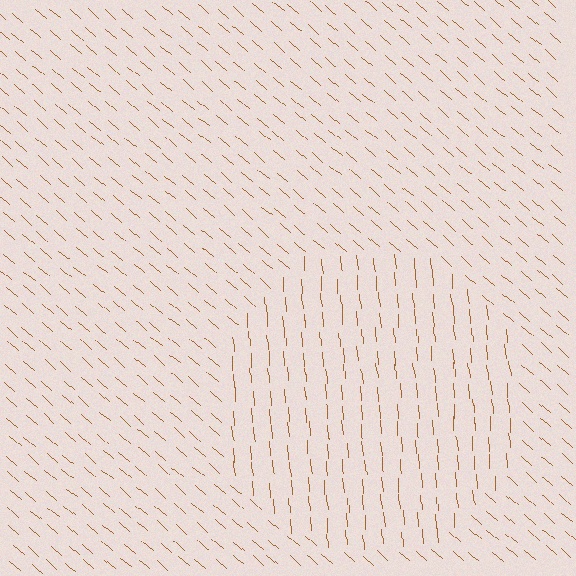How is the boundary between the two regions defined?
The boundary is defined purely by a change in line orientation (approximately 45 degrees difference). All lines are the same color and thickness.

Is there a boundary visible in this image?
Yes, there is a texture boundary formed by a change in line orientation.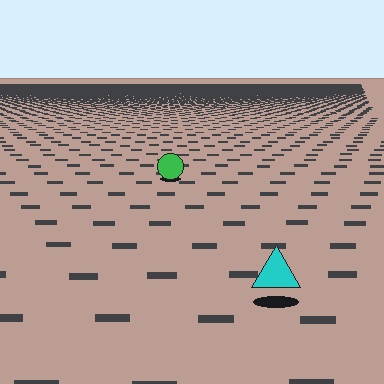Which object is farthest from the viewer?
The green circle is farthest from the viewer. It appears smaller and the ground texture around it is denser.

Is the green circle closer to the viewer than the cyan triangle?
No. The cyan triangle is closer — you can tell from the texture gradient: the ground texture is coarser near it.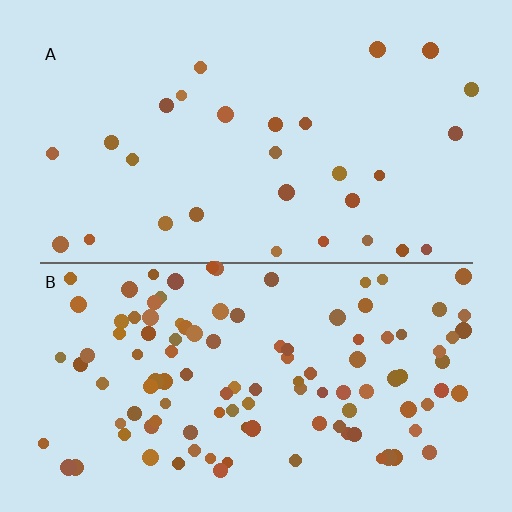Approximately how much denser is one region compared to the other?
Approximately 3.8× — region B over region A.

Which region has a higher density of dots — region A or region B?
B (the bottom).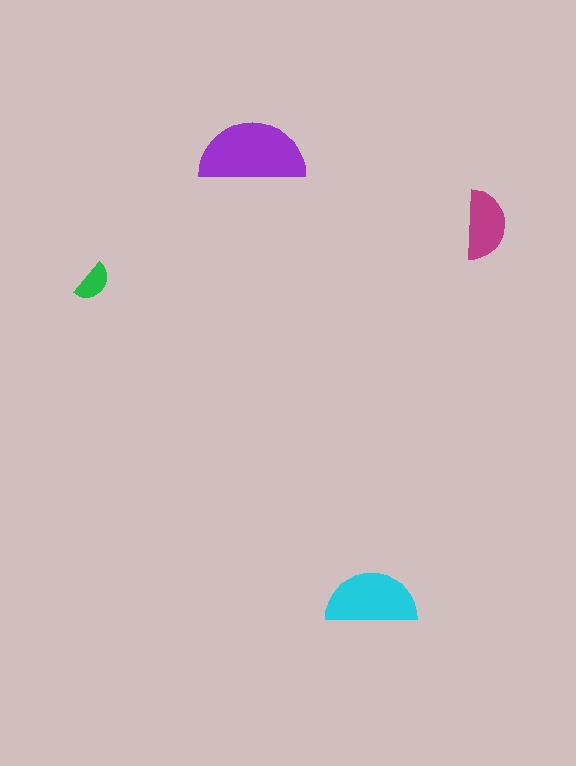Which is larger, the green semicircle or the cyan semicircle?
The cyan one.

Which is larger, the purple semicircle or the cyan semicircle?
The purple one.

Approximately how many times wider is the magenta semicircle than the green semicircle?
About 1.5 times wider.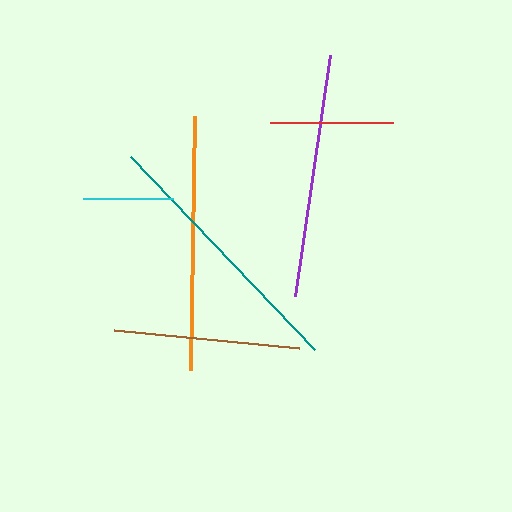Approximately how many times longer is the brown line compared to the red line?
The brown line is approximately 1.5 times the length of the red line.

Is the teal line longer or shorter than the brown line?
The teal line is longer than the brown line.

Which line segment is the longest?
The teal line is the longest at approximately 267 pixels.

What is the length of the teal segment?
The teal segment is approximately 267 pixels long.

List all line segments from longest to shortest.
From longest to shortest: teal, orange, purple, brown, red, cyan.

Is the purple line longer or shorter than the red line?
The purple line is longer than the red line.